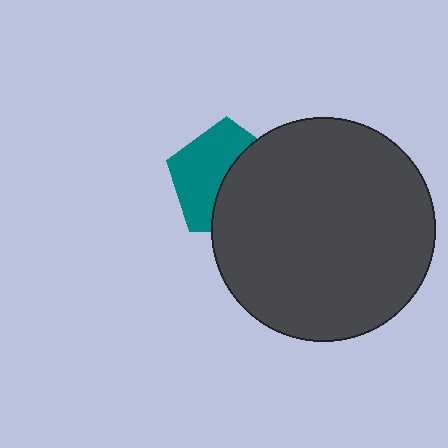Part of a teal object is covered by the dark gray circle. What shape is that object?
It is a pentagon.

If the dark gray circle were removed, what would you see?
You would see the complete teal pentagon.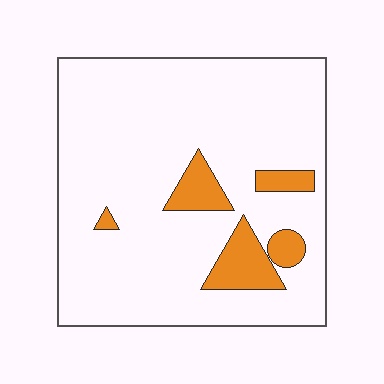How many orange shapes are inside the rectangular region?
5.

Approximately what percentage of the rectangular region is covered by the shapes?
Approximately 10%.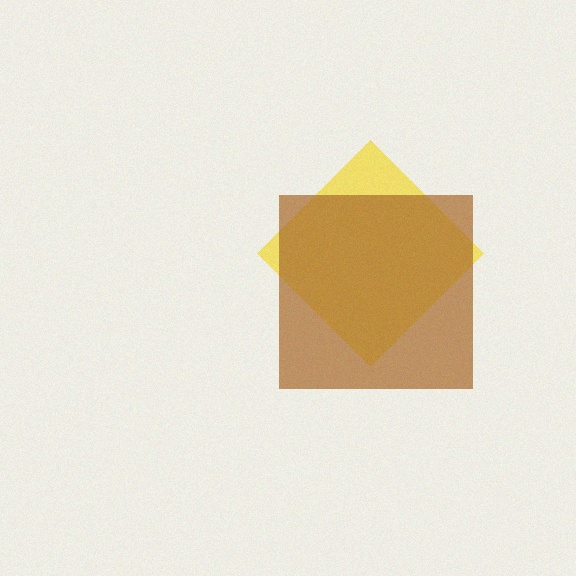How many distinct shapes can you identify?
There are 2 distinct shapes: a yellow diamond, a brown square.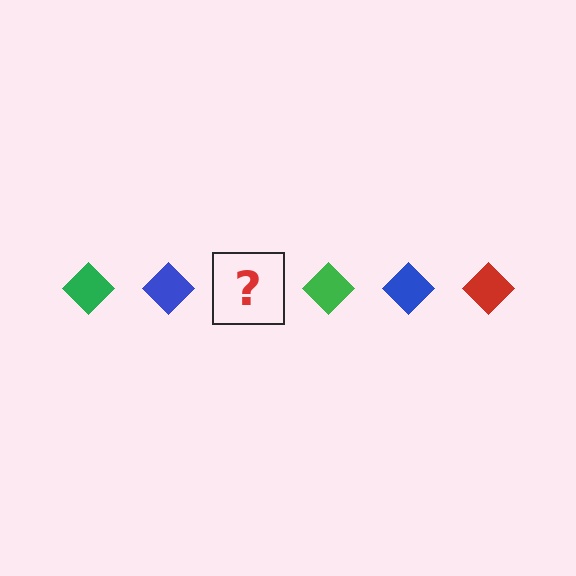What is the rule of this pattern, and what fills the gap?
The rule is that the pattern cycles through green, blue, red diamonds. The gap should be filled with a red diamond.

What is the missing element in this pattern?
The missing element is a red diamond.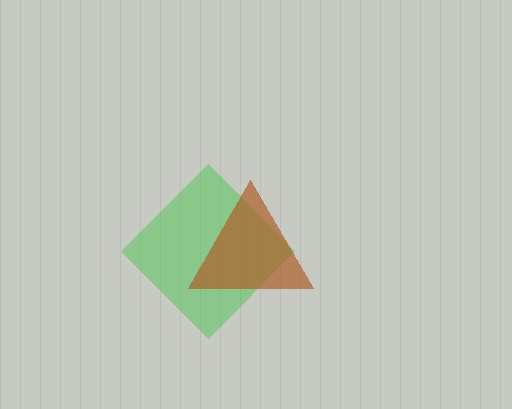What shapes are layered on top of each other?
The layered shapes are: a green diamond, a brown triangle.